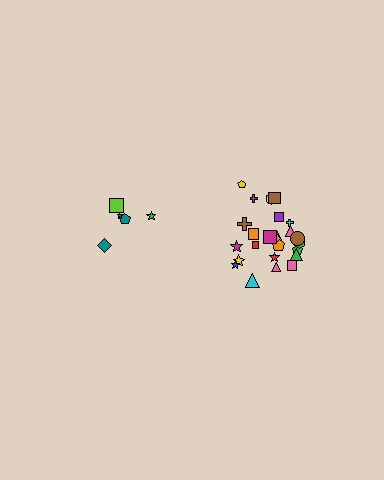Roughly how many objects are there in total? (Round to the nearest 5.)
Roughly 30 objects in total.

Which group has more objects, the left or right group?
The right group.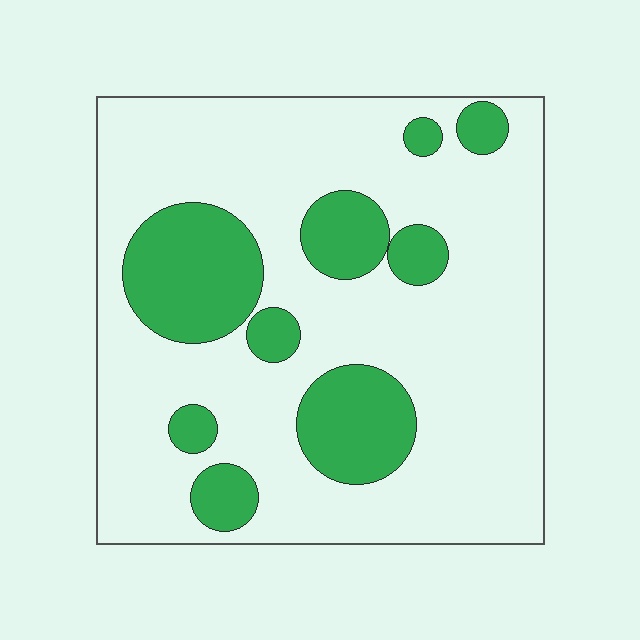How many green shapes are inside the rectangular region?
9.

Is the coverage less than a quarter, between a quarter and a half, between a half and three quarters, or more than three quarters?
Less than a quarter.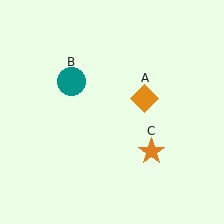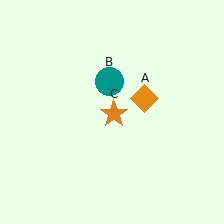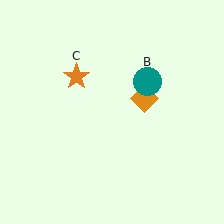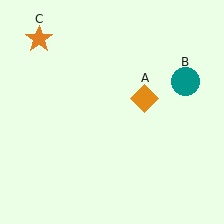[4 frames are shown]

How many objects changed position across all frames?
2 objects changed position: teal circle (object B), orange star (object C).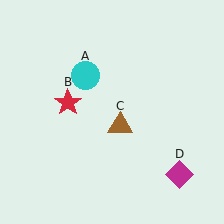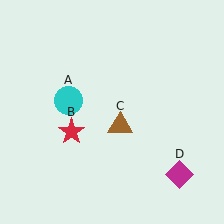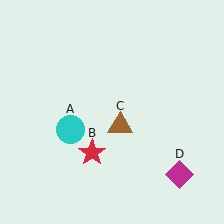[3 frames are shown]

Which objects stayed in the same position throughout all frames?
Brown triangle (object C) and magenta diamond (object D) remained stationary.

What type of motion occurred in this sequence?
The cyan circle (object A), red star (object B) rotated counterclockwise around the center of the scene.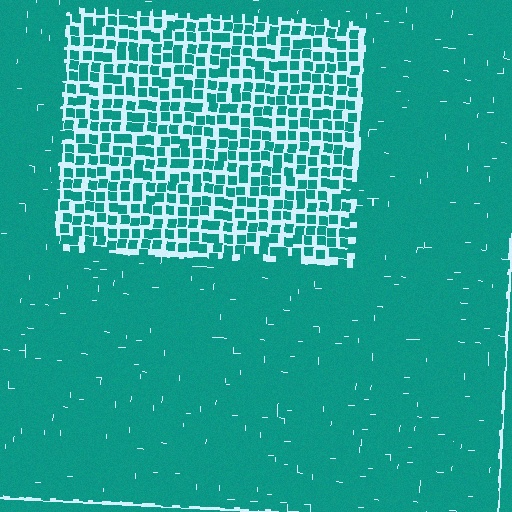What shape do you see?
I see a rectangle.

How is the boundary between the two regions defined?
The boundary is defined by a change in element density (approximately 2.3x ratio). All elements are the same color, size, and shape.